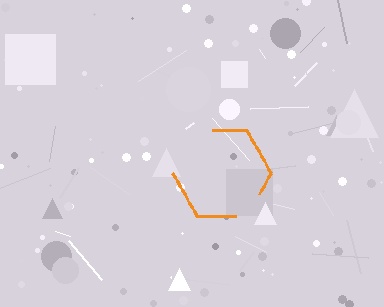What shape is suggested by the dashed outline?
The dashed outline suggests a hexagon.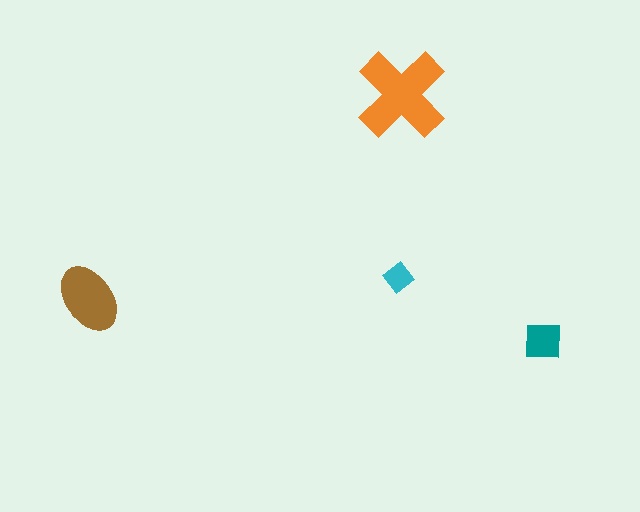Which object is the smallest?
The cyan diamond.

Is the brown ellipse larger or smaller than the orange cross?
Smaller.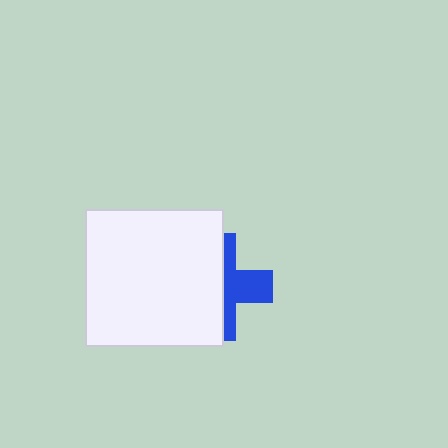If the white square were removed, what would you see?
You would see the complete blue cross.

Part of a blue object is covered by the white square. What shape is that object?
It is a cross.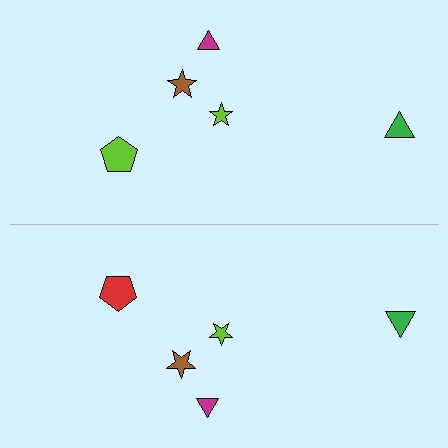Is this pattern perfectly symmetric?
No, the pattern is not perfectly symmetric. The red pentagon on the bottom side breaks the symmetry — its mirror counterpart is lime.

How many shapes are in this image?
There are 10 shapes in this image.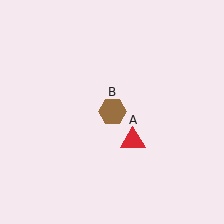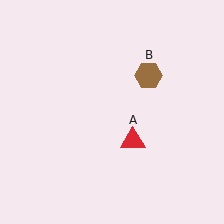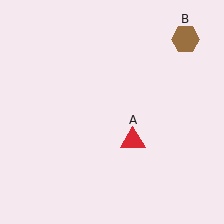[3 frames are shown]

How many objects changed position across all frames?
1 object changed position: brown hexagon (object B).